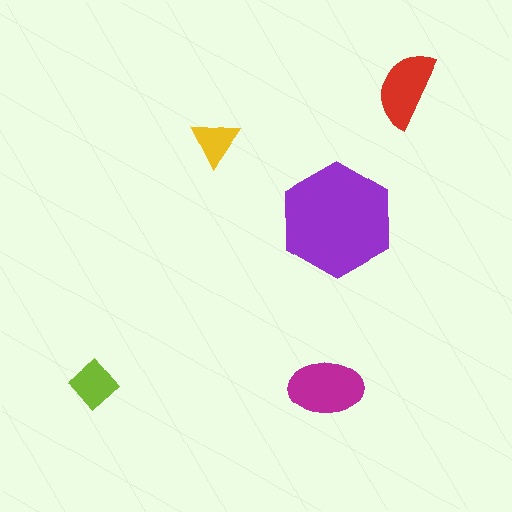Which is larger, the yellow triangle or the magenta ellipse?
The magenta ellipse.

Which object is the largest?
The purple hexagon.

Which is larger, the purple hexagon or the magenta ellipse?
The purple hexagon.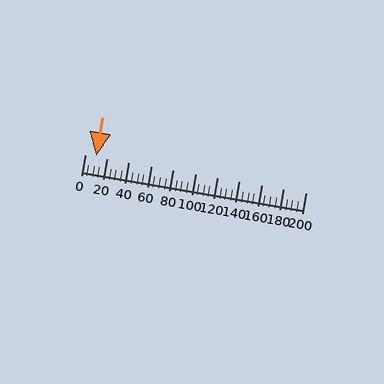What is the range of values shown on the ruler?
The ruler shows values from 0 to 200.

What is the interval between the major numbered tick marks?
The major tick marks are spaced 20 units apart.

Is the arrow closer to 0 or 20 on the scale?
The arrow is closer to 20.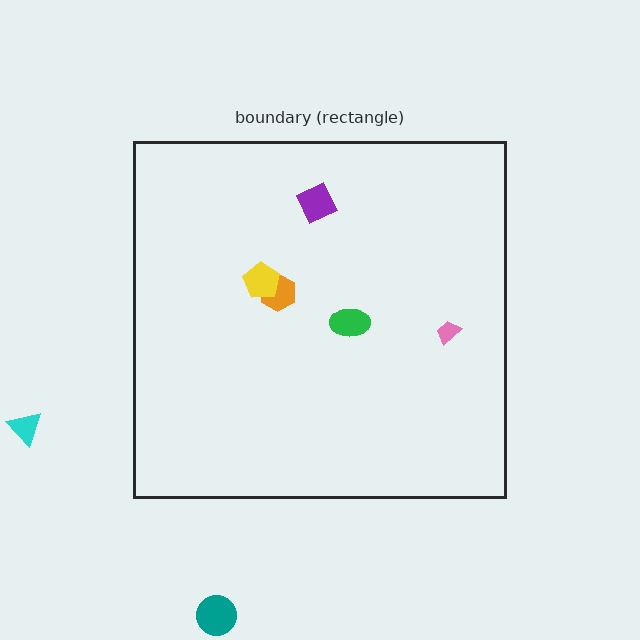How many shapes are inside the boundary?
5 inside, 2 outside.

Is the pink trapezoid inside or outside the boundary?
Inside.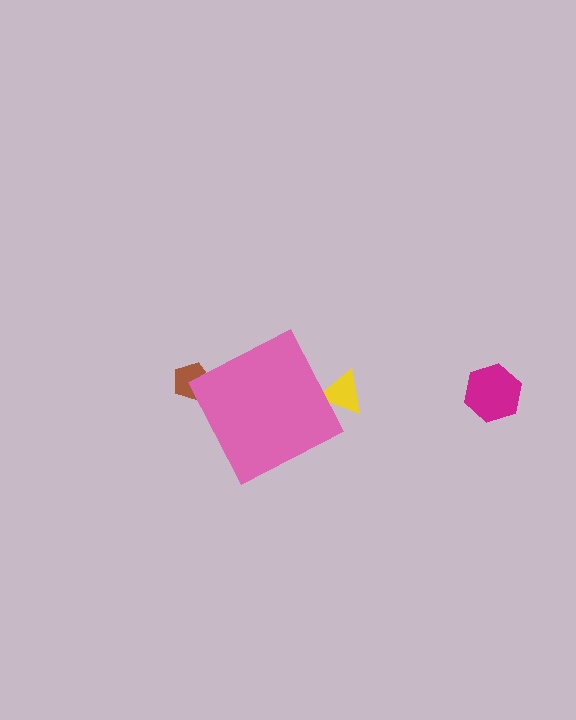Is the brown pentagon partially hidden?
Yes, the brown pentagon is partially hidden behind the pink diamond.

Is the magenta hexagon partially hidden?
No, the magenta hexagon is fully visible.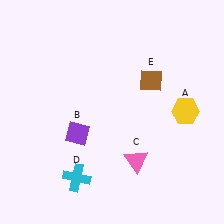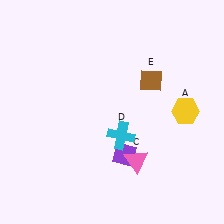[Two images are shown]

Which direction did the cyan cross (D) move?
The cyan cross (D) moved right.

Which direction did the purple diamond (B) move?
The purple diamond (B) moved right.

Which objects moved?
The objects that moved are: the purple diamond (B), the cyan cross (D).